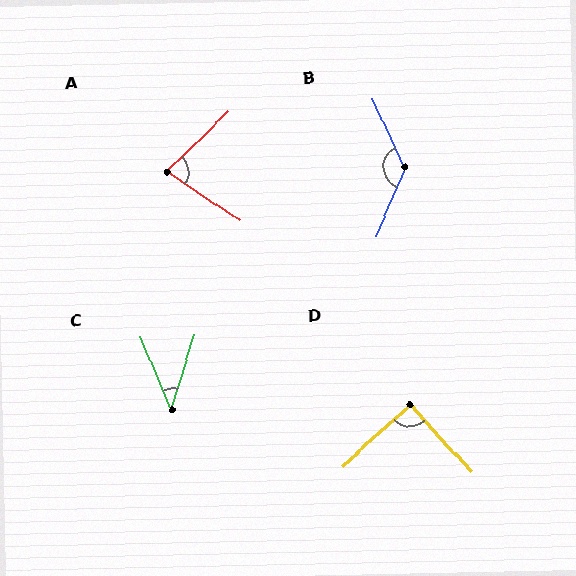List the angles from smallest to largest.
C (40°), A (78°), D (90°), B (132°).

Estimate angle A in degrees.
Approximately 78 degrees.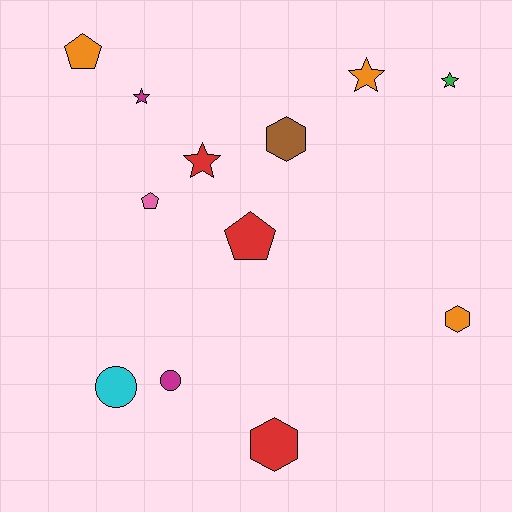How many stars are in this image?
There are 4 stars.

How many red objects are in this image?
There are 3 red objects.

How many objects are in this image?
There are 12 objects.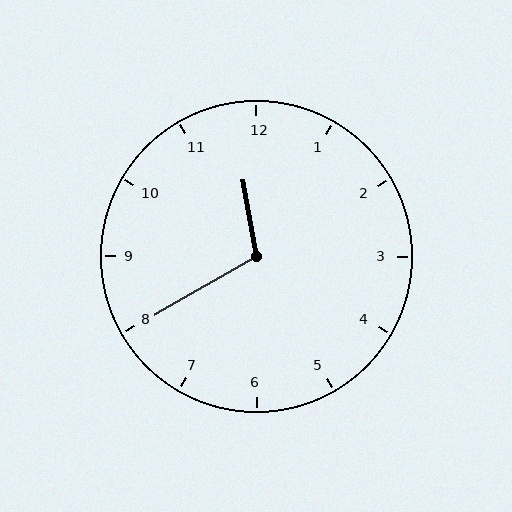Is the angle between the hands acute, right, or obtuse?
It is obtuse.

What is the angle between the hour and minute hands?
Approximately 110 degrees.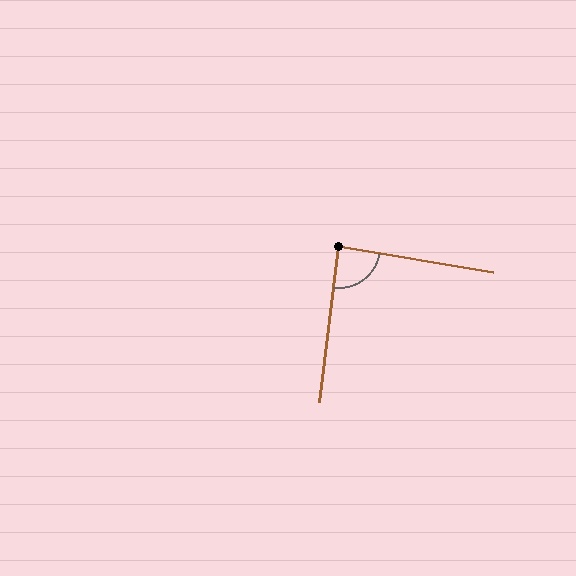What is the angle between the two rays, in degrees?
Approximately 88 degrees.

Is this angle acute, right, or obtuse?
It is approximately a right angle.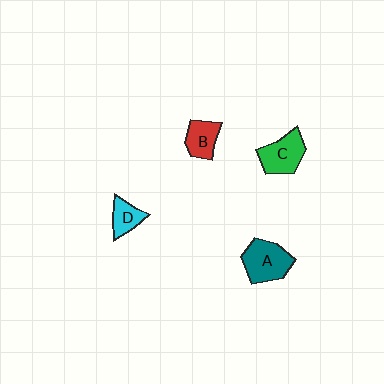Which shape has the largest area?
Shape A (teal).